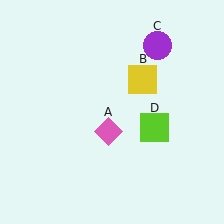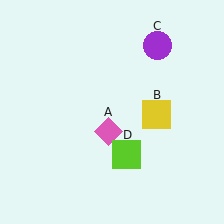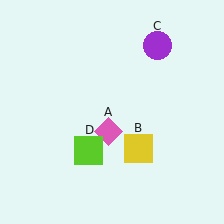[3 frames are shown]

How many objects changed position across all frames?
2 objects changed position: yellow square (object B), lime square (object D).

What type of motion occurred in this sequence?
The yellow square (object B), lime square (object D) rotated clockwise around the center of the scene.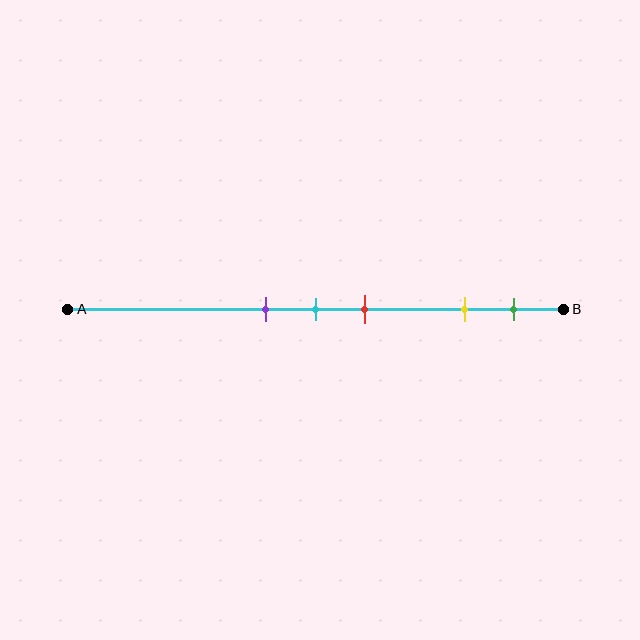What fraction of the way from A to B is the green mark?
The green mark is approximately 90% (0.9) of the way from A to B.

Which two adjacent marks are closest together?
The purple and cyan marks are the closest adjacent pair.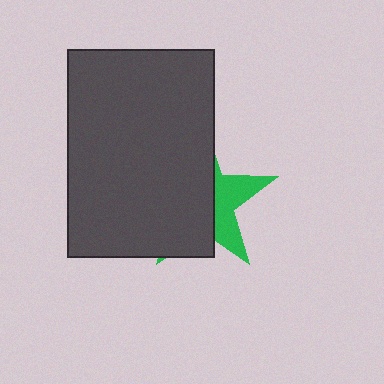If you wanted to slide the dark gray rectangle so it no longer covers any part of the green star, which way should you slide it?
Slide it left — that is the most direct way to separate the two shapes.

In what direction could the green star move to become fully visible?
The green star could move right. That would shift it out from behind the dark gray rectangle entirely.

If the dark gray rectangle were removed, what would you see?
You would see the complete green star.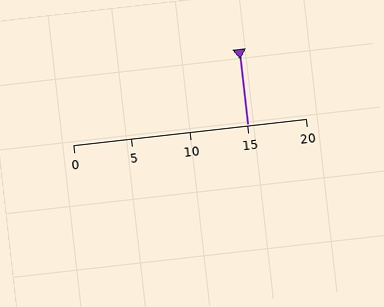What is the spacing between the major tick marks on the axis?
The major ticks are spaced 5 apart.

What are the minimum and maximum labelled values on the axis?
The axis runs from 0 to 20.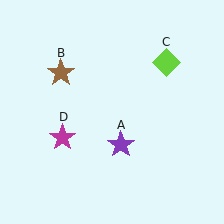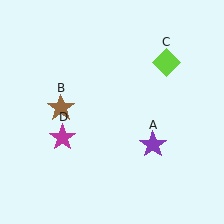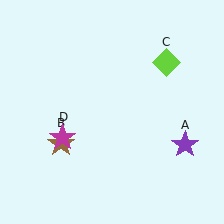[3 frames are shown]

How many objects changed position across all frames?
2 objects changed position: purple star (object A), brown star (object B).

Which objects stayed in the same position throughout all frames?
Lime diamond (object C) and magenta star (object D) remained stationary.